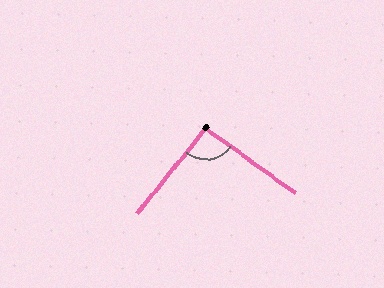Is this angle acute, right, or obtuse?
It is approximately a right angle.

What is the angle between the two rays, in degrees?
Approximately 93 degrees.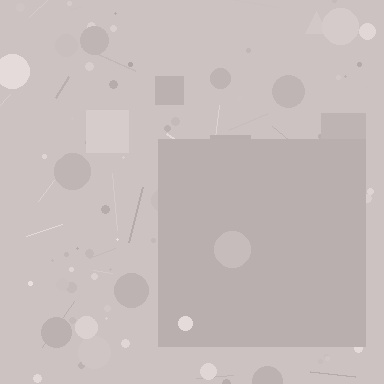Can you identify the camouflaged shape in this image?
The camouflaged shape is a square.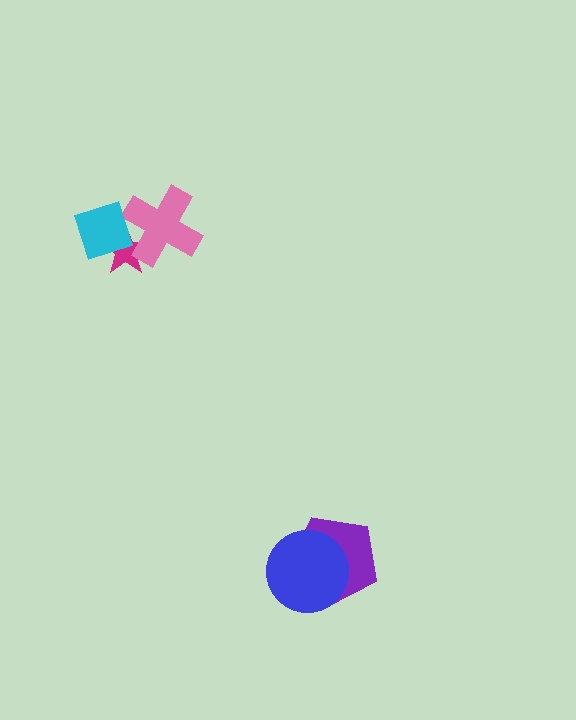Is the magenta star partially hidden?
Yes, it is partially covered by another shape.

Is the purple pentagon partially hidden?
Yes, it is partially covered by another shape.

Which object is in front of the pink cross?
The cyan diamond is in front of the pink cross.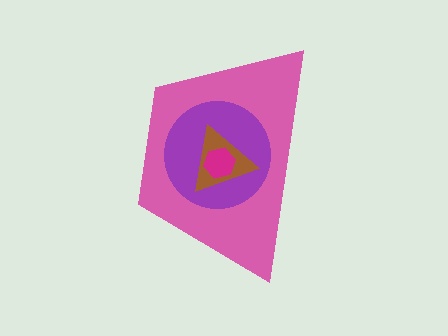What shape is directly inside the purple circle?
The brown triangle.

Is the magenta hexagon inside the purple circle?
Yes.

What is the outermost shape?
The pink trapezoid.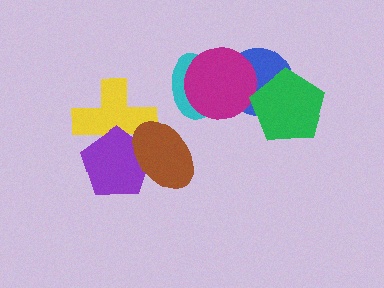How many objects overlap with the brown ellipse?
2 objects overlap with the brown ellipse.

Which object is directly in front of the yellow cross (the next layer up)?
The purple pentagon is directly in front of the yellow cross.